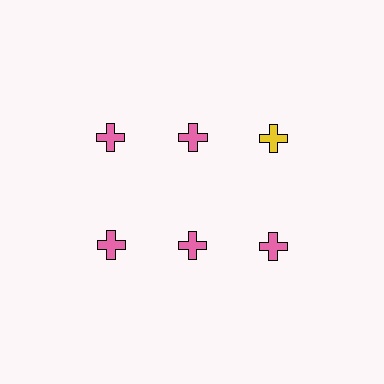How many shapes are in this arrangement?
There are 6 shapes arranged in a grid pattern.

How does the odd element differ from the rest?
It has a different color: yellow instead of pink.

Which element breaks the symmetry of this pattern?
The yellow cross in the top row, center column breaks the symmetry. All other shapes are pink crosses.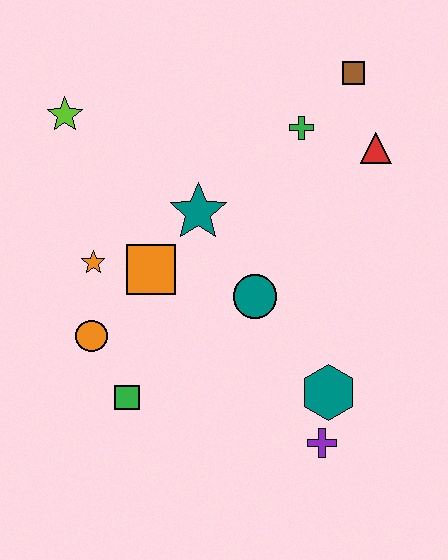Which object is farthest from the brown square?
The green square is farthest from the brown square.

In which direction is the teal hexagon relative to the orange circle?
The teal hexagon is to the right of the orange circle.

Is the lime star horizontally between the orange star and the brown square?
No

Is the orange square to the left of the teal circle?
Yes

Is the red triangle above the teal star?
Yes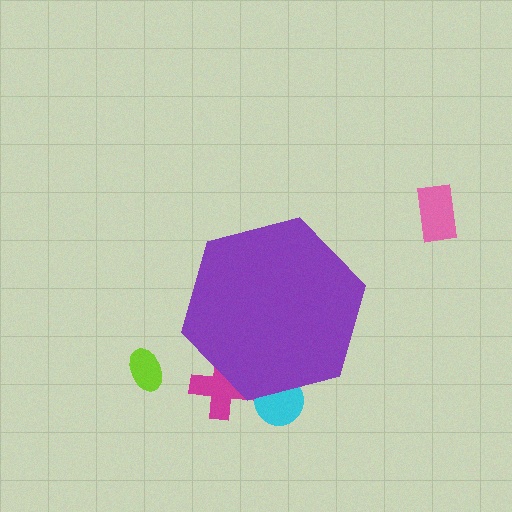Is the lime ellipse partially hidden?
No, the lime ellipse is fully visible.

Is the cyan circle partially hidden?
Yes, the cyan circle is partially hidden behind the purple hexagon.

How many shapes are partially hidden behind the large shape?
2 shapes are partially hidden.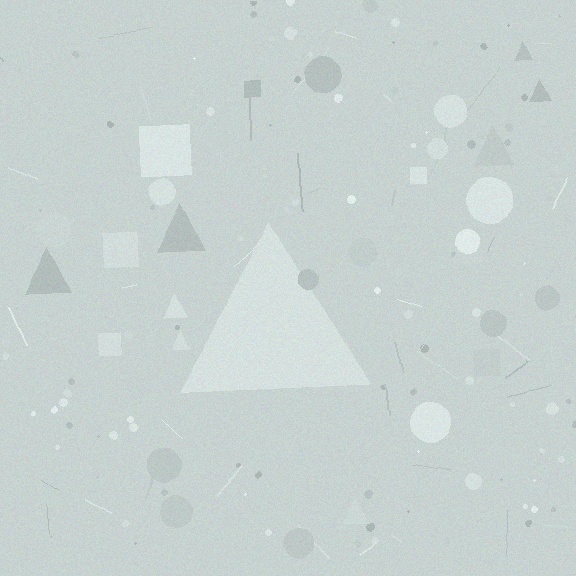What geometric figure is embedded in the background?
A triangle is embedded in the background.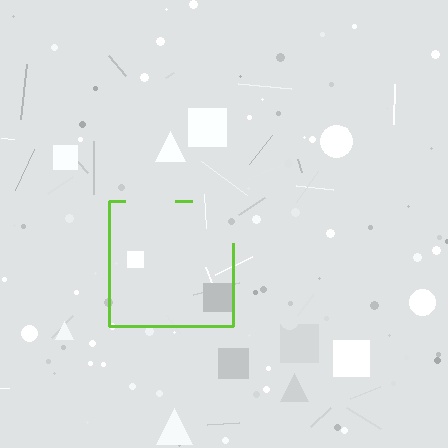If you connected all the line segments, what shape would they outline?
They would outline a square.